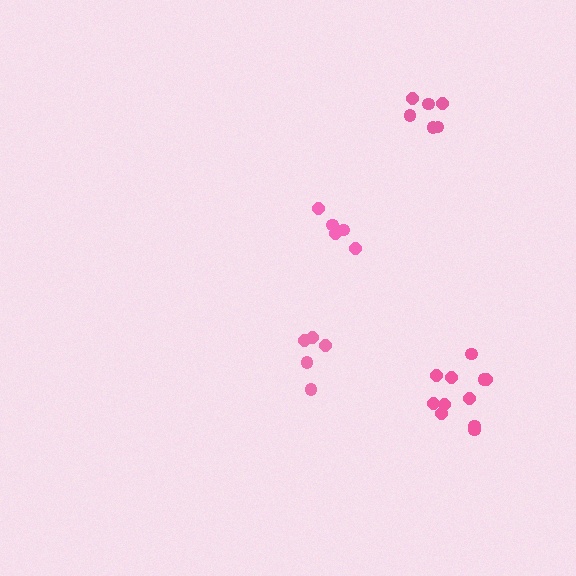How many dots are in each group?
Group 1: 6 dots, Group 2: 5 dots, Group 3: 11 dots, Group 4: 5 dots (27 total).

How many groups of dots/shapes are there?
There are 4 groups.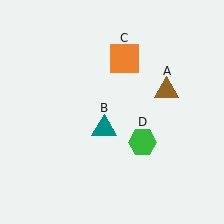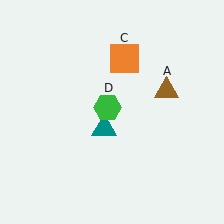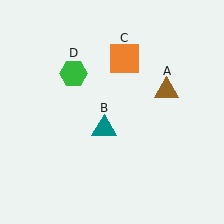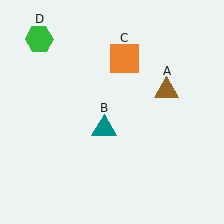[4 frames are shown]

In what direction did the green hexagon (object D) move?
The green hexagon (object D) moved up and to the left.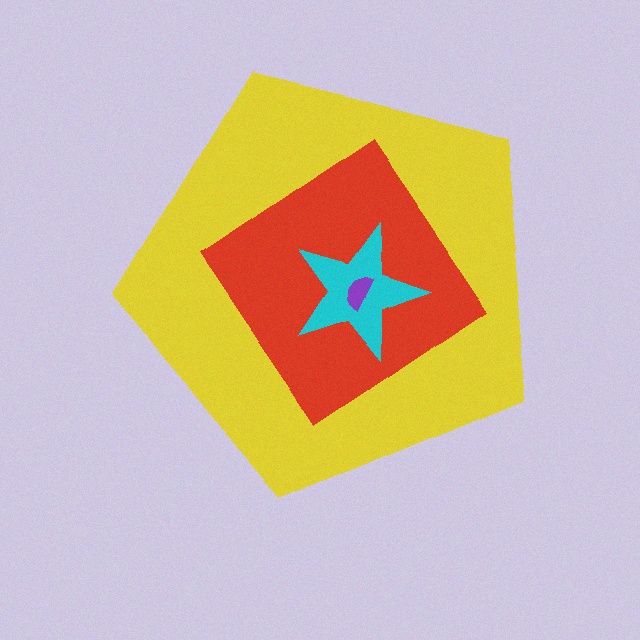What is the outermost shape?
The yellow pentagon.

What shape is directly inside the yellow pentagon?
The red diamond.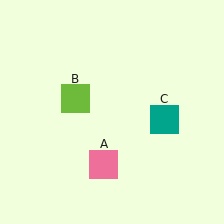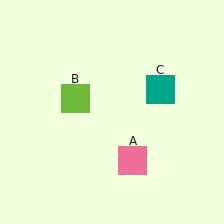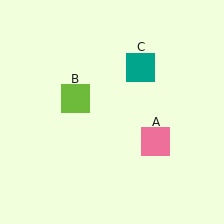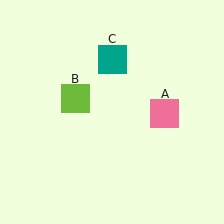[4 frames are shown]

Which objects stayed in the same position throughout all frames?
Lime square (object B) remained stationary.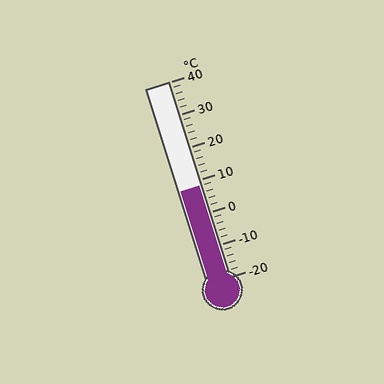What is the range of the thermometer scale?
The thermometer scale ranges from -20°C to 40°C.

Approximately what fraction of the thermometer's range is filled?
The thermometer is filled to approximately 45% of its range.